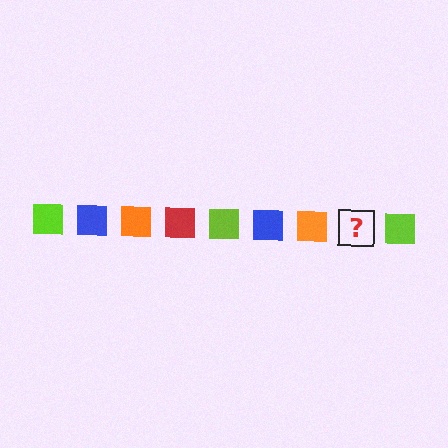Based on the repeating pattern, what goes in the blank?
The blank should be a red square.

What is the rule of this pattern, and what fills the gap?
The rule is that the pattern cycles through lime, blue, orange, red squares. The gap should be filled with a red square.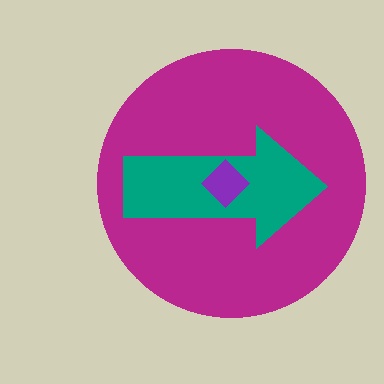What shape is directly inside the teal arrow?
The purple diamond.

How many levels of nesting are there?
3.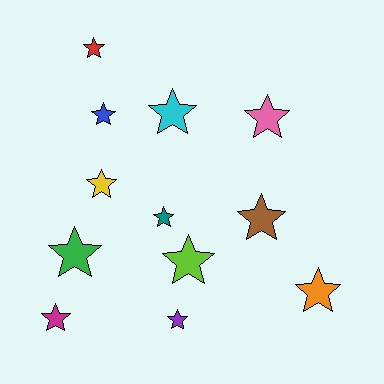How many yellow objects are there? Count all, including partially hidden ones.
There is 1 yellow object.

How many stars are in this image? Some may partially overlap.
There are 12 stars.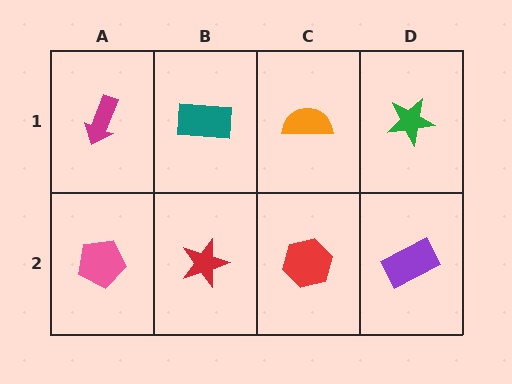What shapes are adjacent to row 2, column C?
An orange semicircle (row 1, column C), a red star (row 2, column B), a purple rectangle (row 2, column D).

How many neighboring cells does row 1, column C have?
3.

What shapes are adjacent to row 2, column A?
A magenta arrow (row 1, column A), a red star (row 2, column B).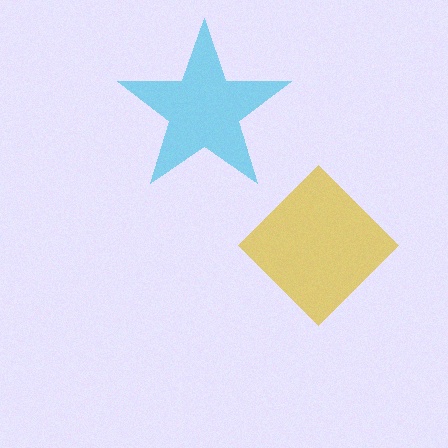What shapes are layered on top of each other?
The layered shapes are: a yellow diamond, a cyan star.